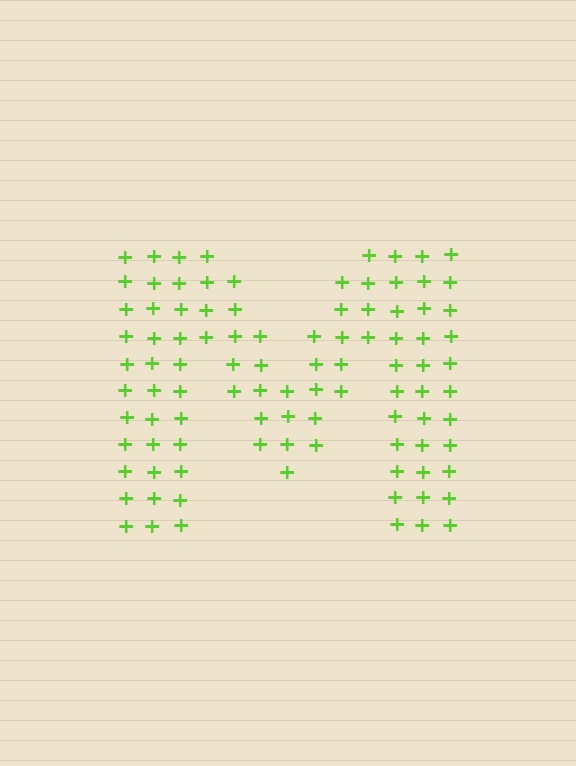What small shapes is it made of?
It is made of small plus signs.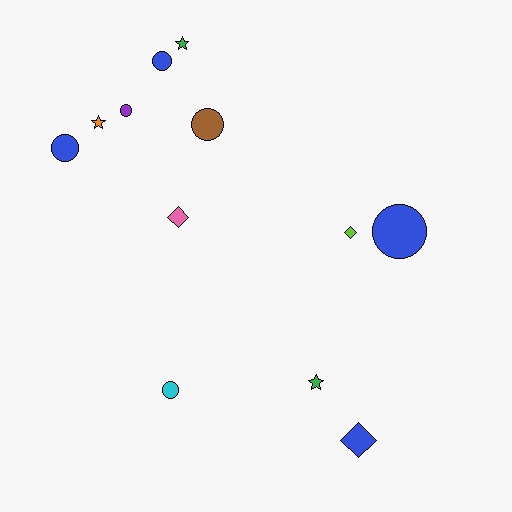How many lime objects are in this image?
There is 1 lime object.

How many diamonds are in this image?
There are 3 diamonds.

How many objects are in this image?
There are 12 objects.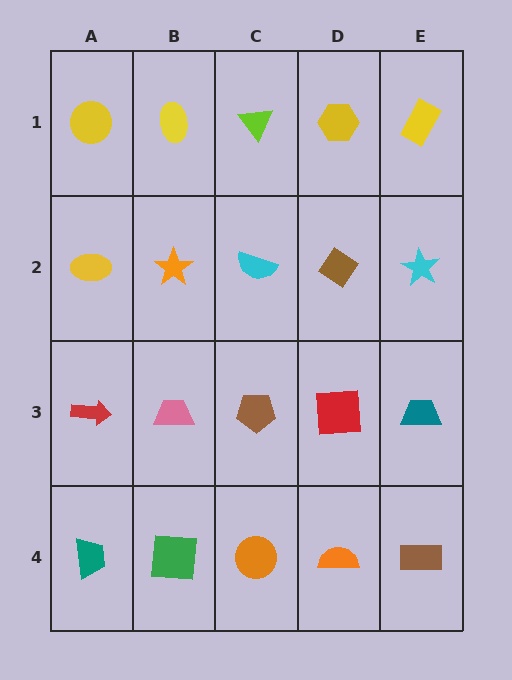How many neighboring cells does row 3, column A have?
3.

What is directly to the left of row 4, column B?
A teal trapezoid.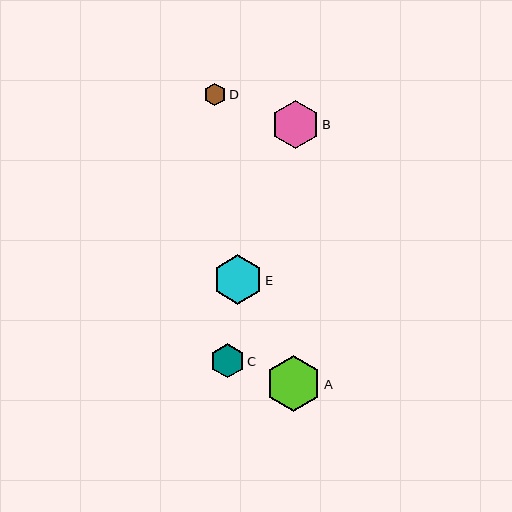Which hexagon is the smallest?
Hexagon D is the smallest with a size of approximately 22 pixels.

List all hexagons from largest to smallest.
From largest to smallest: A, E, B, C, D.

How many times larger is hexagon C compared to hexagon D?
Hexagon C is approximately 1.5 times the size of hexagon D.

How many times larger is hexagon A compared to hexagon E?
Hexagon A is approximately 1.1 times the size of hexagon E.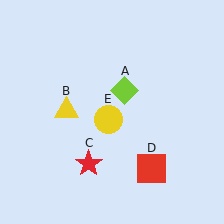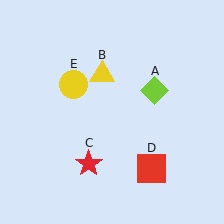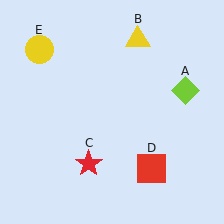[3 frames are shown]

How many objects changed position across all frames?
3 objects changed position: lime diamond (object A), yellow triangle (object B), yellow circle (object E).